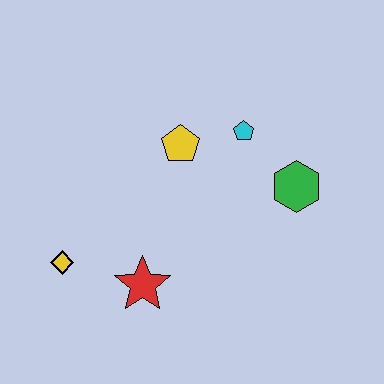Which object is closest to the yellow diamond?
The red star is closest to the yellow diamond.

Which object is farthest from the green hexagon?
The yellow diamond is farthest from the green hexagon.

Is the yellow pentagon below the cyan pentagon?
Yes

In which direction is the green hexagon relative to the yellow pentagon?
The green hexagon is to the right of the yellow pentagon.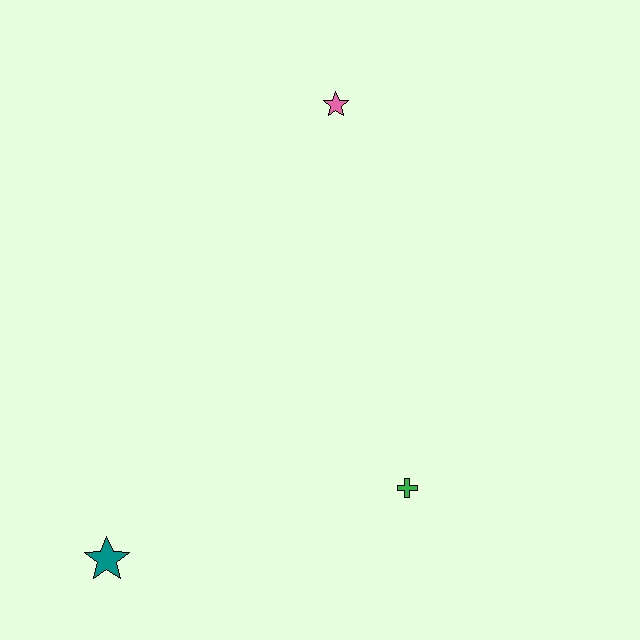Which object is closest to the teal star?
The green cross is closest to the teal star.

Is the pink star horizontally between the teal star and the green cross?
Yes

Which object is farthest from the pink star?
The teal star is farthest from the pink star.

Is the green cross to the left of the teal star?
No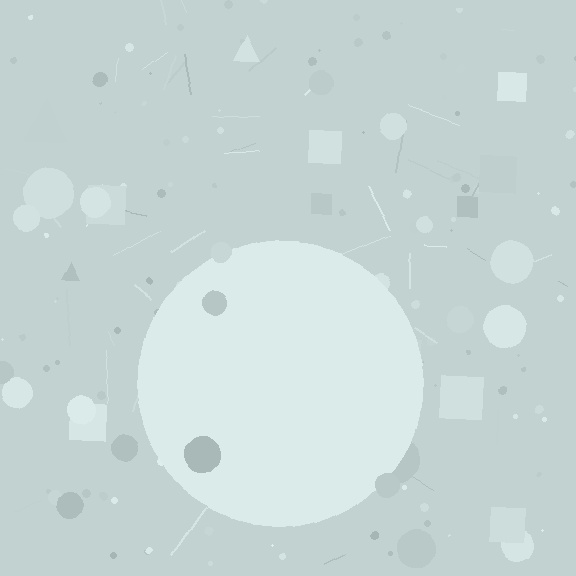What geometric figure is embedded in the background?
A circle is embedded in the background.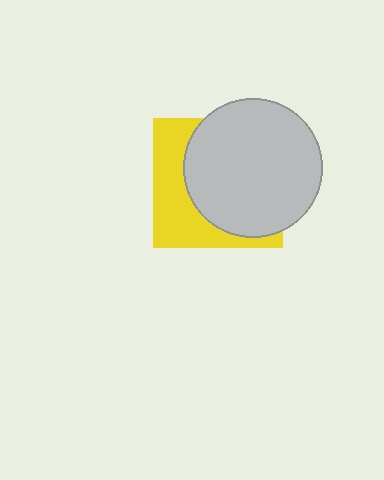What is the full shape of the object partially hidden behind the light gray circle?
The partially hidden object is a yellow square.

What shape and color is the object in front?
The object in front is a light gray circle.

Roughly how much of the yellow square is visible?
A small part of it is visible (roughly 37%).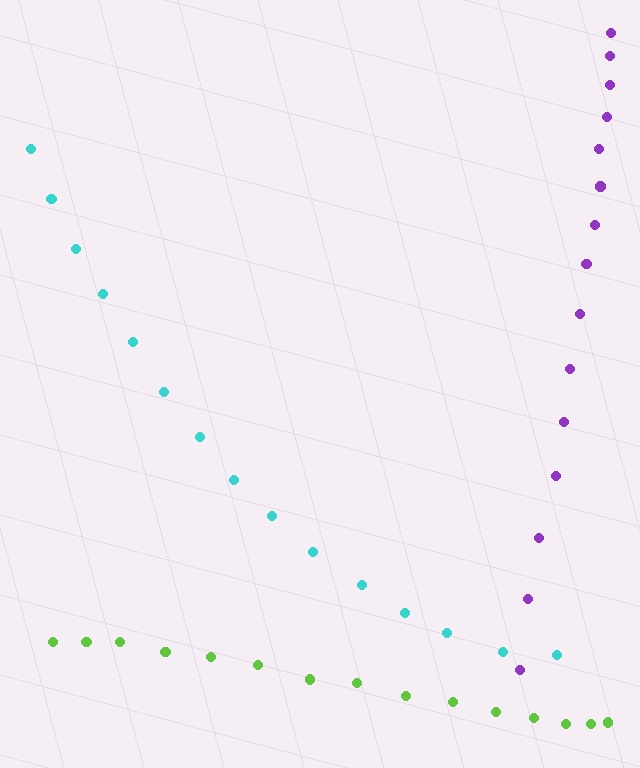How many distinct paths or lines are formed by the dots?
There are 3 distinct paths.